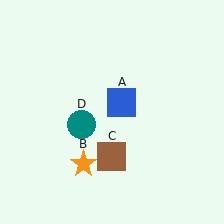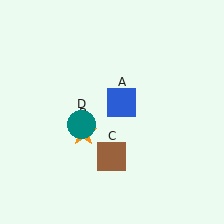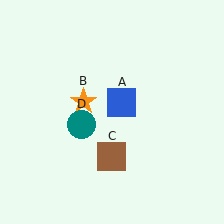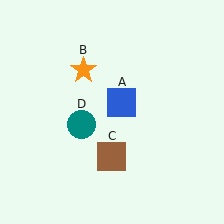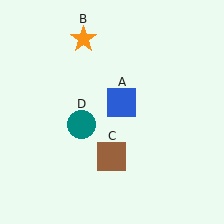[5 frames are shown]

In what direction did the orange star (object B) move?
The orange star (object B) moved up.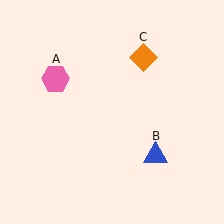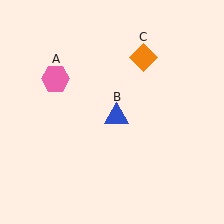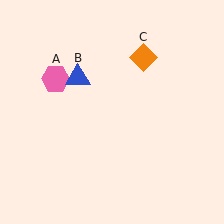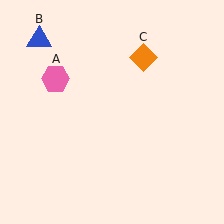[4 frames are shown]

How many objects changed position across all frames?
1 object changed position: blue triangle (object B).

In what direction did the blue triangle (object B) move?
The blue triangle (object B) moved up and to the left.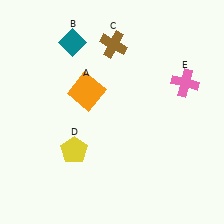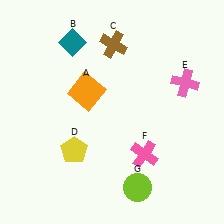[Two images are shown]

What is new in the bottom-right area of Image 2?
A lime circle (G) was added in the bottom-right area of Image 2.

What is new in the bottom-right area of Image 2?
A pink cross (F) was added in the bottom-right area of Image 2.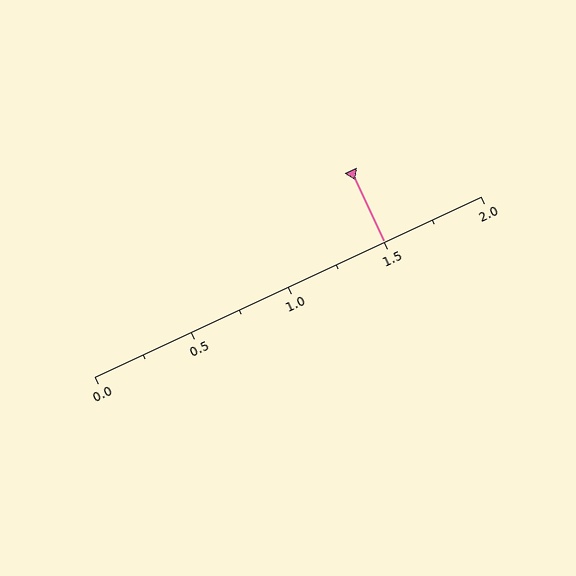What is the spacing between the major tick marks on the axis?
The major ticks are spaced 0.5 apart.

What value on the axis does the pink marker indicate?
The marker indicates approximately 1.5.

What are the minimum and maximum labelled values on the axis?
The axis runs from 0.0 to 2.0.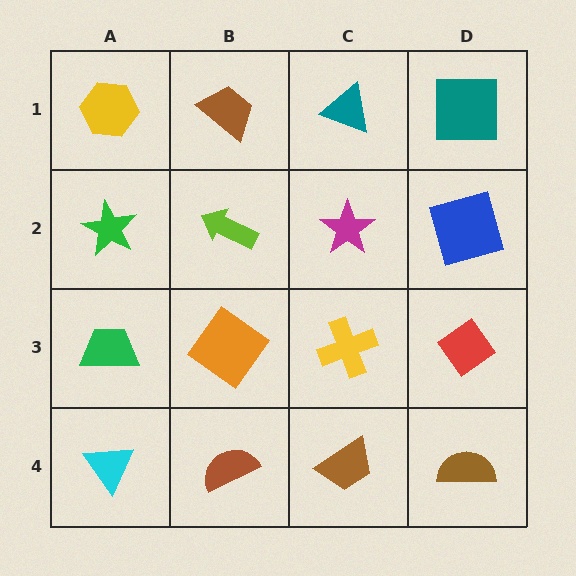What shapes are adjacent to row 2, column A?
A yellow hexagon (row 1, column A), a green trapezoid (row 3, column A), a lime arrow (row 2, column B).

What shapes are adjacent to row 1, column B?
A lime arrow (row 2, column B), a yellow hexagon (row 1, column A), a teal triangle (row 1, column C).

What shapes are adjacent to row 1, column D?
A blue square (row 2, column D), a teal triangle (row 1, column C).